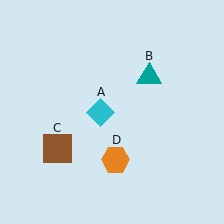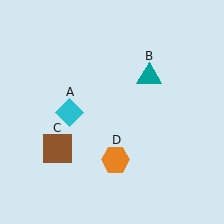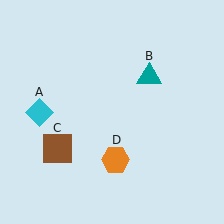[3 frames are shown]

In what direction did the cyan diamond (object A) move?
The cyan diamond (object A) moved left.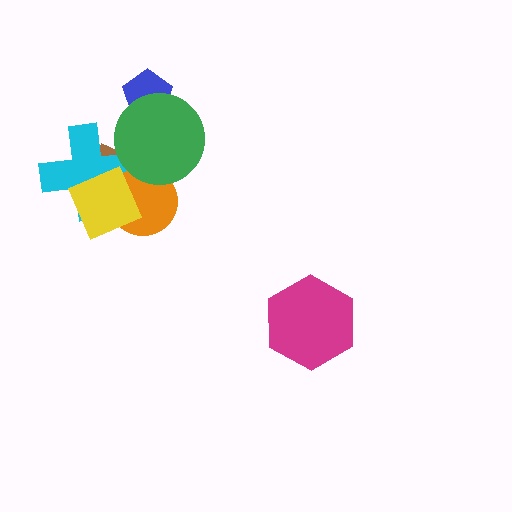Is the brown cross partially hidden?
Yes, it is partially covered by another shape.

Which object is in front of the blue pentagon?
The green circle is in front of the blue pentagon.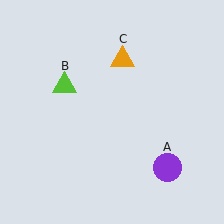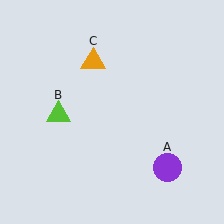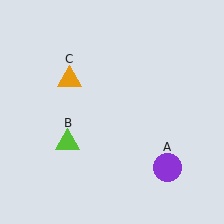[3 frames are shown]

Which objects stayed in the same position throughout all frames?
Purple circle (object A) remained stationary.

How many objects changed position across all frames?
2 objects changed position: lime triangle (object B), orange triangle (object C).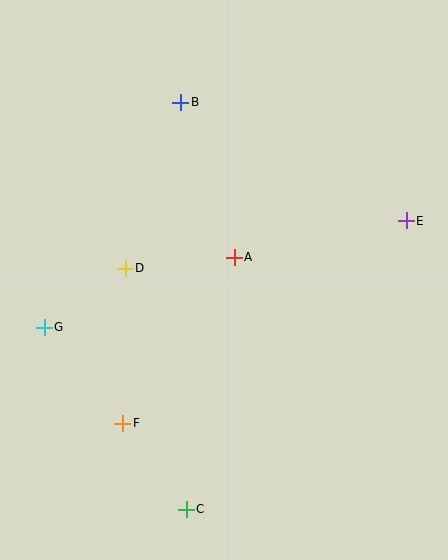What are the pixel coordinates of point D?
Point D is at (125, 268).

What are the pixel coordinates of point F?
Point F is at (123, 423).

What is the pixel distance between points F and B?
The distance between F and B is 326 pixels.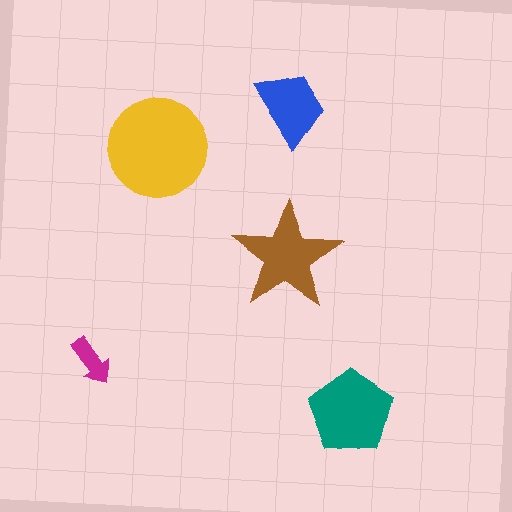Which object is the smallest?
The magenta arrow.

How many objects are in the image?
There are 5 objects in the image.